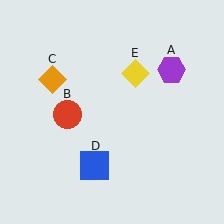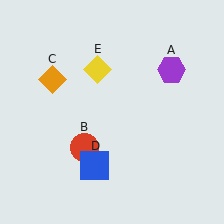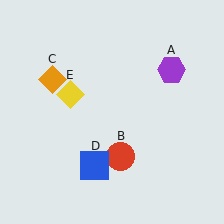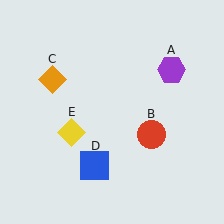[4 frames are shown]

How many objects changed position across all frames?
2 objects changed position: red circle (object B), yellow diamond (object E).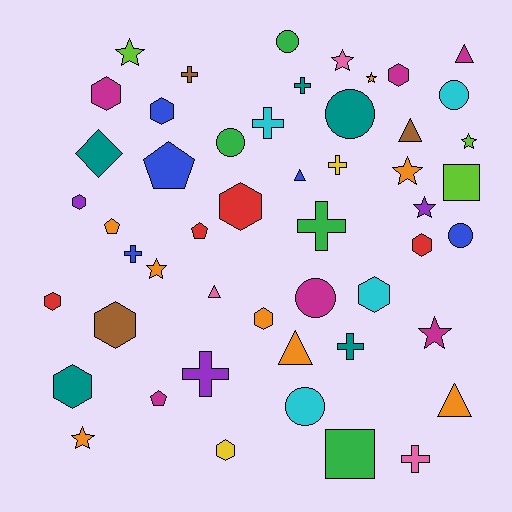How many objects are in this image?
There are 50 objects.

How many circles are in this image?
There are 7 circles.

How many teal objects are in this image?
There are 5 teal objects.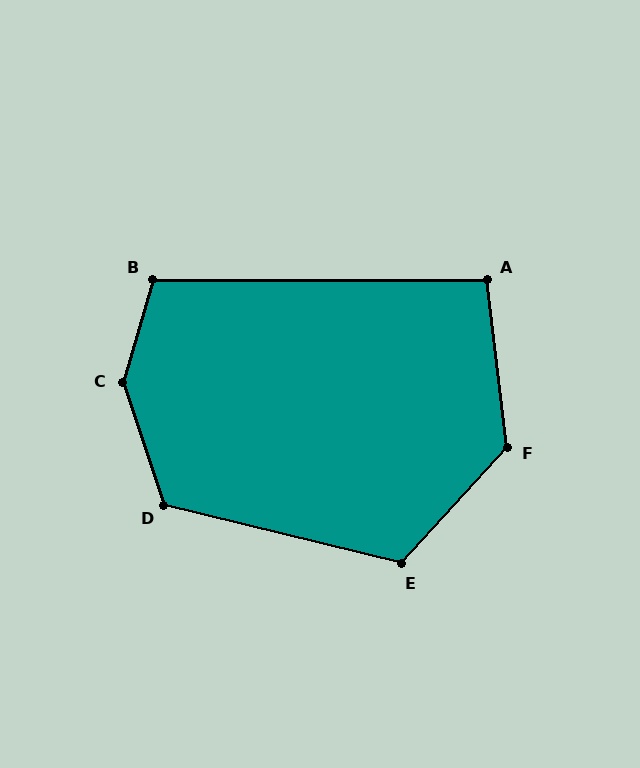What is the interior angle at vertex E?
Approximately 118 degrees (obtuse).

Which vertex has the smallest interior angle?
A, at approximately 97 degrees.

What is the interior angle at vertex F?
Approximately 131 degrees (obtuse).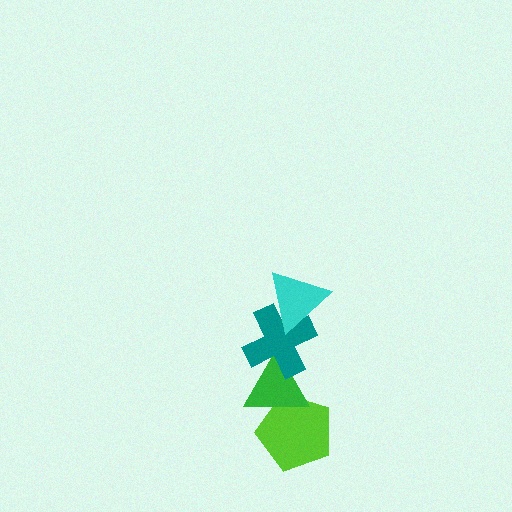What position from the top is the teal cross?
The teal cross is 2nd from the top.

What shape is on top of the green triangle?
The teal cross is on top of the green triangle.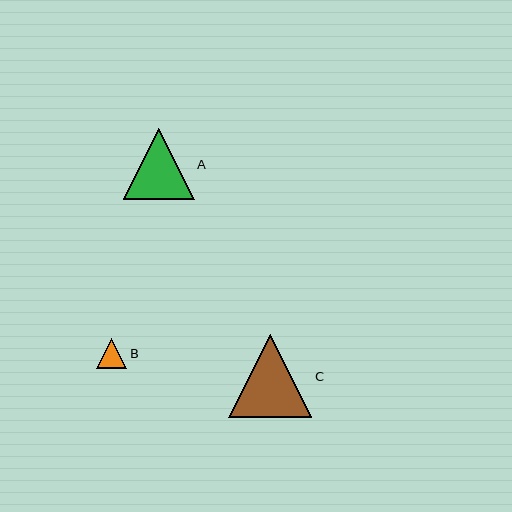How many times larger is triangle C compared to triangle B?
Triangle C is approximately 2.8 times the size of triangle B.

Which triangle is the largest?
Triangle C is the largest with a size of approximately 83 pixels.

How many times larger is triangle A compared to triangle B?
Triangle A is approximately 2.4 times the size of triangle B.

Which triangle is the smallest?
Triangle B is the smallest with a size of approximately 30 pixels.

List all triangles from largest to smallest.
From largest to smallest: C, A, B.